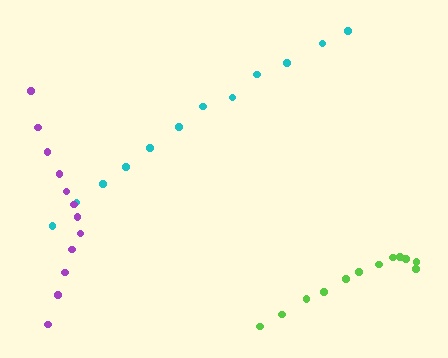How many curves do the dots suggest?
There are 3 distinct paths.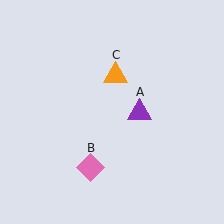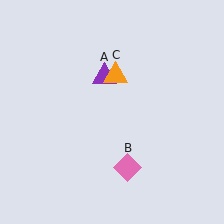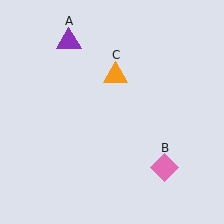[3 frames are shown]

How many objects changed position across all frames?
2 objects changed position: purple triangle (object A), pink diamond (object B).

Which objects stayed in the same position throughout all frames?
Orange triangle (object C) remained stationary.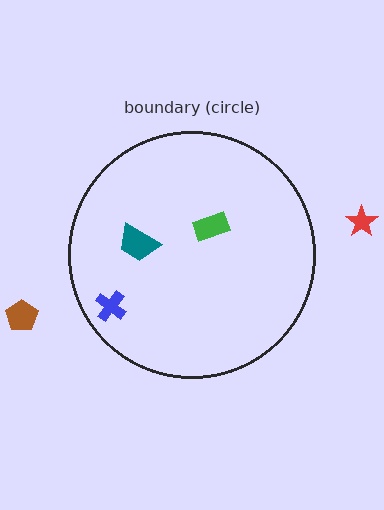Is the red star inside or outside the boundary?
Outside.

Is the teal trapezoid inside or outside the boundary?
Inside.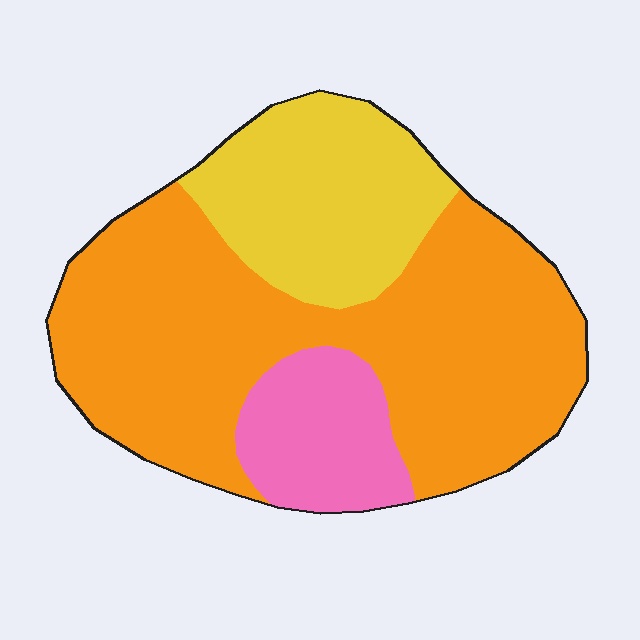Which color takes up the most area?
Orange, at roughly 60%.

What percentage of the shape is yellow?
Yellow takes up about one quarter (1/4) of the shape.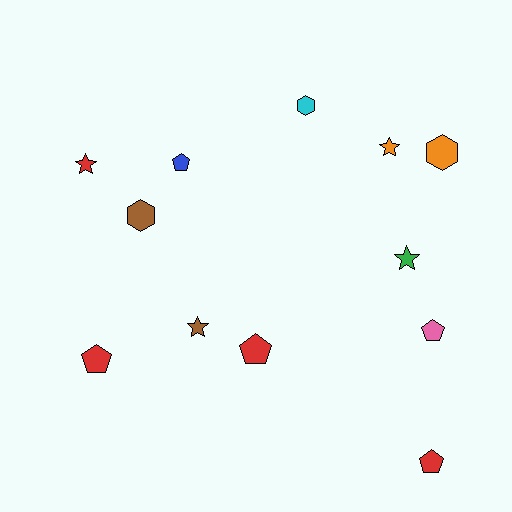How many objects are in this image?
There are 12 objects.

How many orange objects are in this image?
There are 2 orange objects.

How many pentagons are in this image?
There are 5 pentagons.